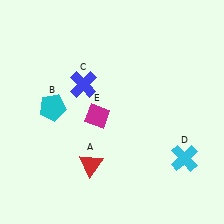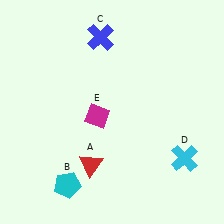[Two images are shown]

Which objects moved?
The objects that moved are: the cyan pentagon (B), the blue cross (C).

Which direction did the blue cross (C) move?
The blue cross (C) moved up.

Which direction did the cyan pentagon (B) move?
The cyan pentagon (B) moved down.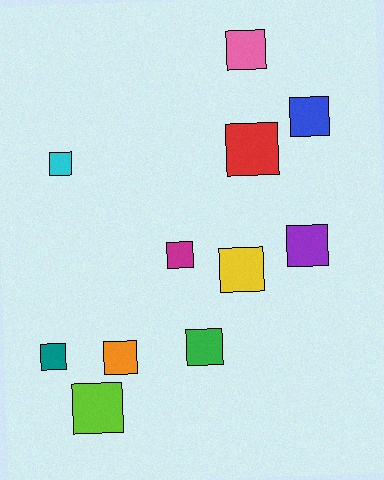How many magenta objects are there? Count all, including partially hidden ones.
There is 1 magenta object.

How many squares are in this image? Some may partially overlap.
There are 11 squares.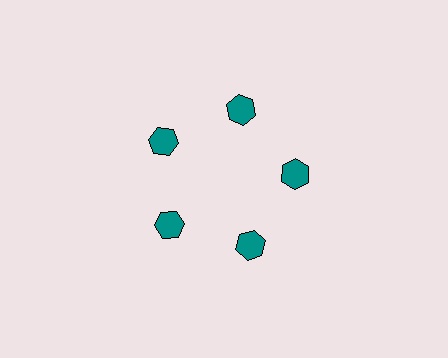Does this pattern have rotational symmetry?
Yes, this pattern has 5-fold rotational symmetry. It looks the same after rotating 72 degrees around the center.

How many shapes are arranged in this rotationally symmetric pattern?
There are 5 shapes, arranged in 5 groups of 1.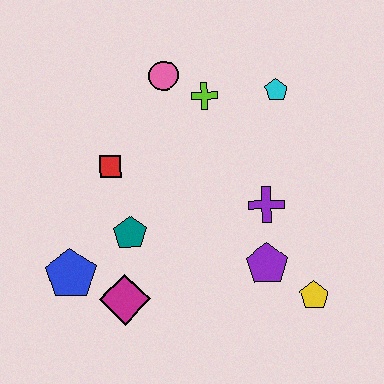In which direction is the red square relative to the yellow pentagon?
The red square is to the left of the yellow pentagon.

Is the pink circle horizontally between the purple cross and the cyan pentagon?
No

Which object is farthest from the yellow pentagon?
The pink circle is farthest from the yellow pentagon.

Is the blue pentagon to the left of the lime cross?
Yes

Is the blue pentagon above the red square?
No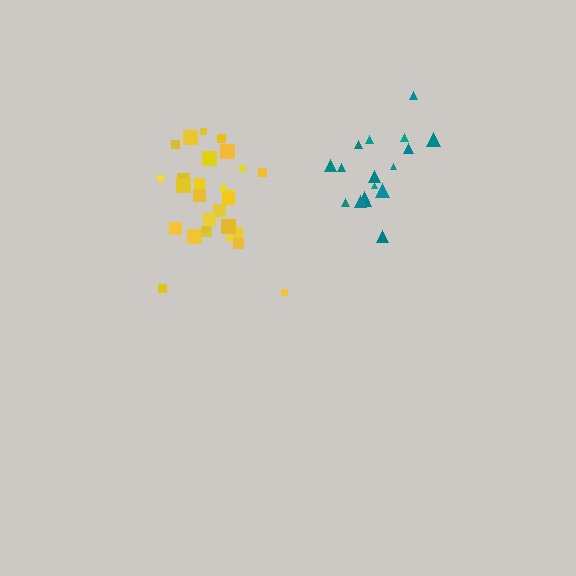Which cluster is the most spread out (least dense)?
Teal.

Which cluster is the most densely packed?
Yellow.